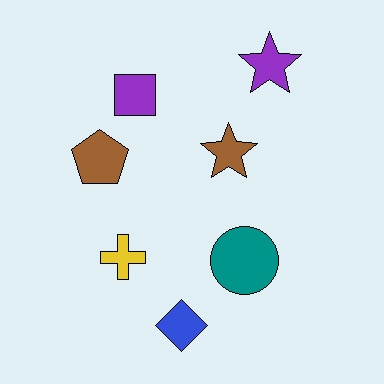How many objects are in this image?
There are 7 objects.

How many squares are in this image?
There is 1 square.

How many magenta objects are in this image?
There are no magenta objects.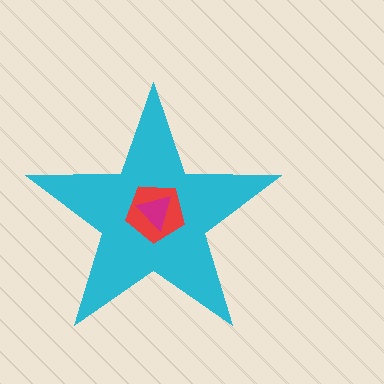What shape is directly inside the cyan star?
The red pentagon.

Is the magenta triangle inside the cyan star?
Yes.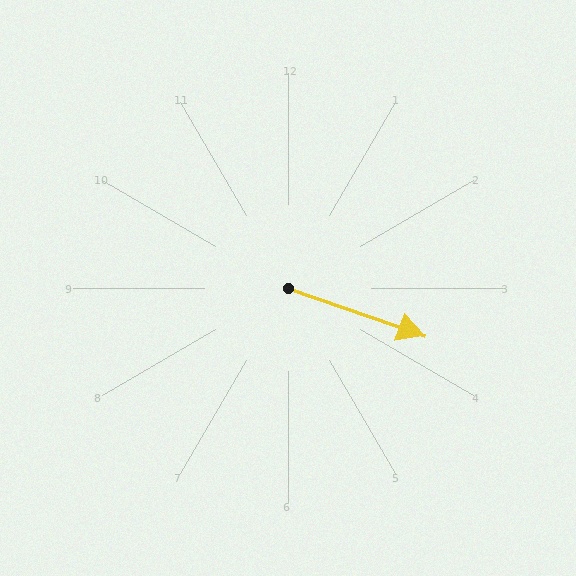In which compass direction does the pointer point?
East.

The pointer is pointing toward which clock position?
Roughly 4 o'clock.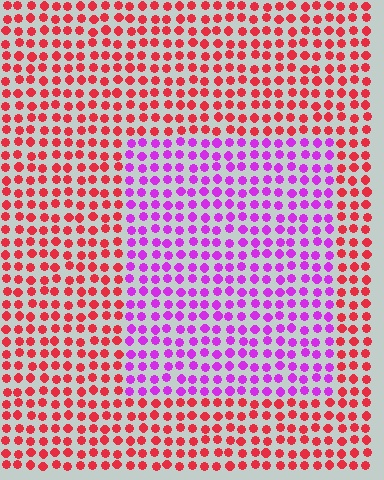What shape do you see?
I see a rectangle.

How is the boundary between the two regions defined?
The boundary is defined purely by a slight shift in hue (about 60 degrees). Spacing, size, and orientation are identical on both sides.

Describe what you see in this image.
The image is filled with small red elements in a uniform arrangement. A rectangle-shaped region is visible where the elements are tinted to a slightly different hue, forming a subtle color boundary.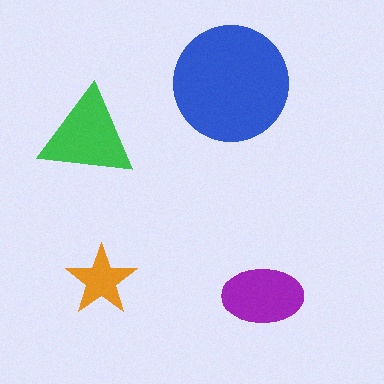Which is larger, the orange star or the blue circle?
The blue circle.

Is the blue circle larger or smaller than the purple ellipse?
Larger.